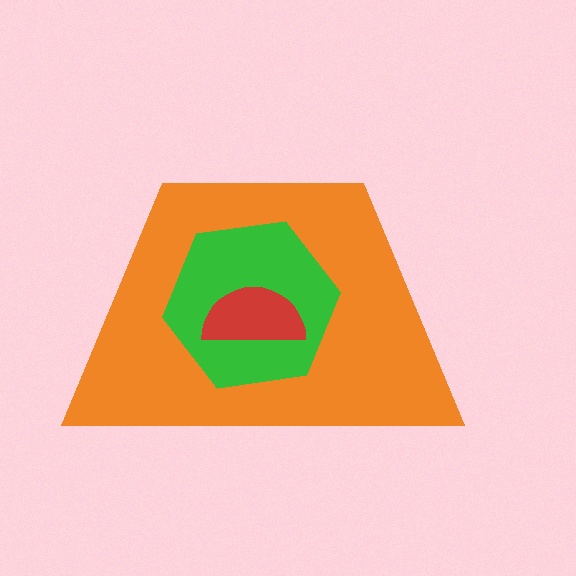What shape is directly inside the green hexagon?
The red semicircle.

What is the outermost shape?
The orange trapezoid.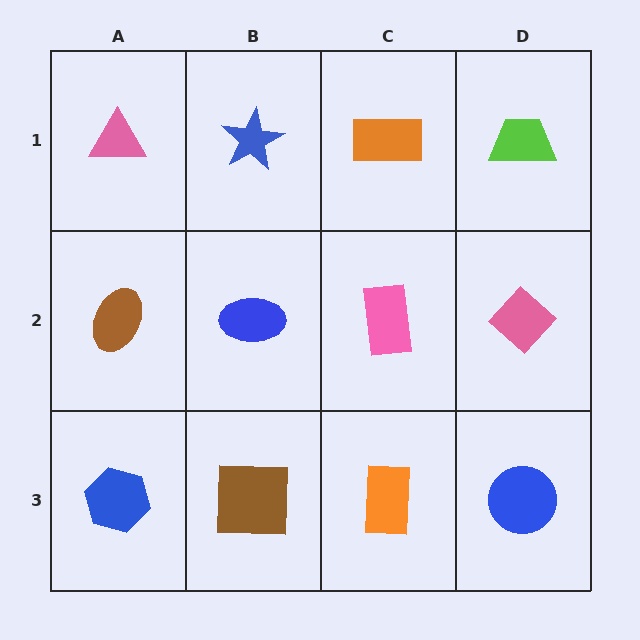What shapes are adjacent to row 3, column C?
A pink rectangle (row 2, column C), a brown square (row 3, column B), a blue circle (row 3, column D).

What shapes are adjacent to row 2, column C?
An orange rectangle (row 1, column C), an orange rectangle (row 3, column C), a blue ellipse (row 2, column B), a pink diamond (row 2, column D).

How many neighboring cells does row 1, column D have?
2.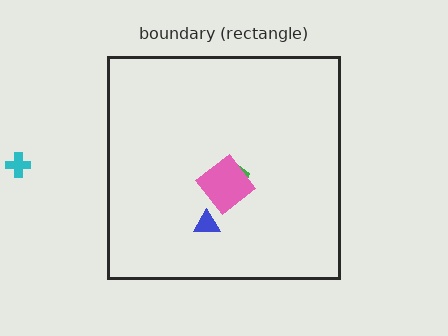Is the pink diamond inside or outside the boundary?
Inside.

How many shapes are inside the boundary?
3 inside, 1 outside.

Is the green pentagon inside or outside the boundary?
Inside.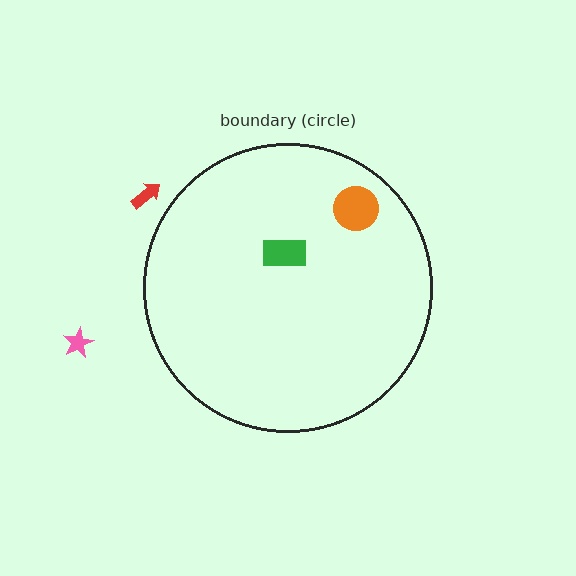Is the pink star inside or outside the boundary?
Outside.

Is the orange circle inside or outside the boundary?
Inside.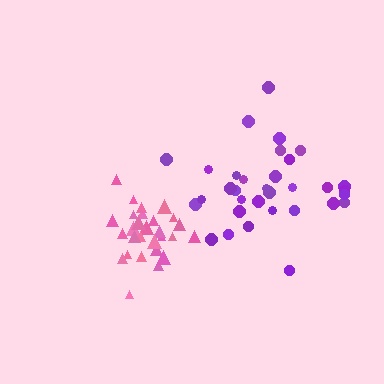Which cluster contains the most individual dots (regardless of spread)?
Purple (33).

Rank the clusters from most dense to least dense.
pink, purple.